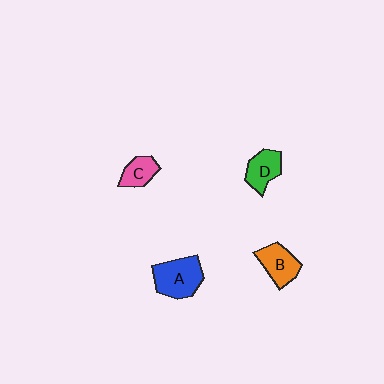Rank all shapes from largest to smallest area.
From largest to smallest: A (blue), B (orange), D (green), C (pink).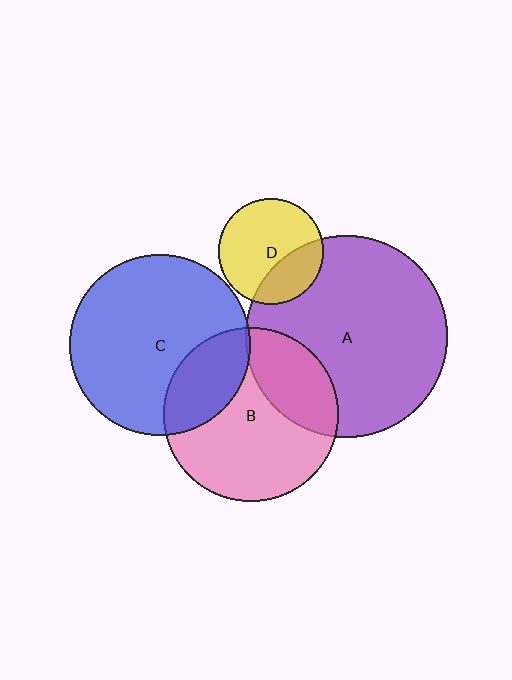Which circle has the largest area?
Circle A (purple).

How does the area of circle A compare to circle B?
Approximately 1.3 times.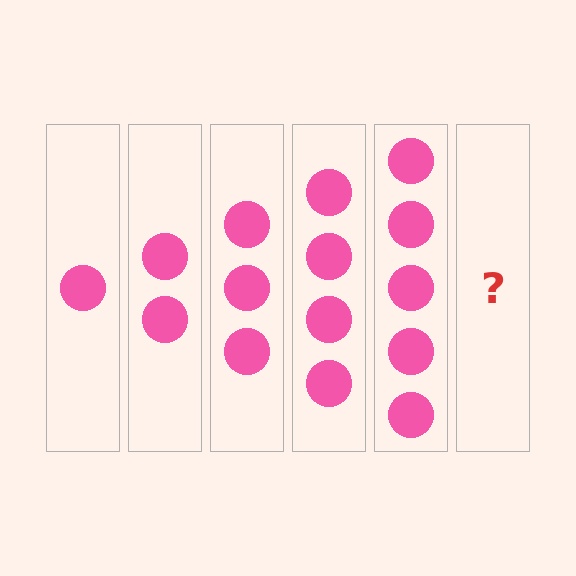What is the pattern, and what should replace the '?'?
The pattern is that each step adds one more circle. The '?' should be 6 circles.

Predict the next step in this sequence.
The next step is 6 circles.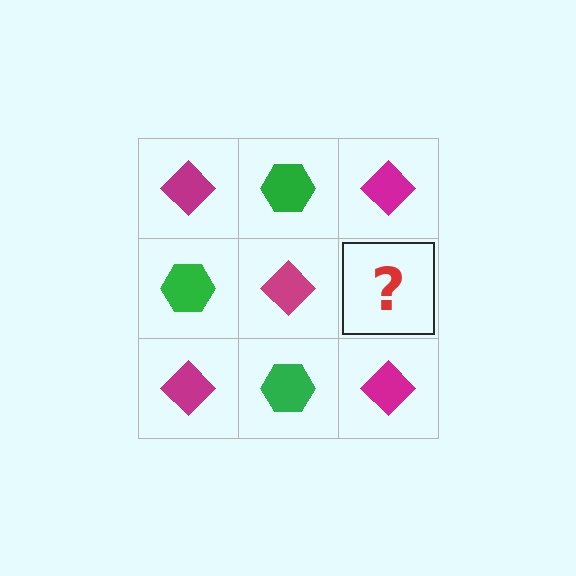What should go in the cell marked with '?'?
The missing cell should contain a green hexagon.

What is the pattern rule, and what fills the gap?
The rule is that it alternates magenta diamond and green hexagon in a checkerboard pattern. The gap should be filled with a green hexagon.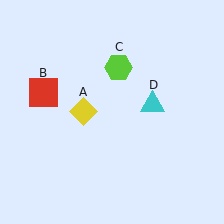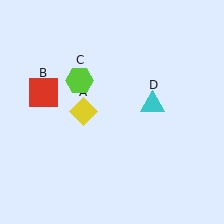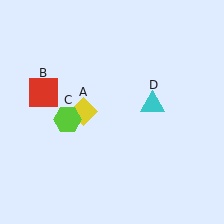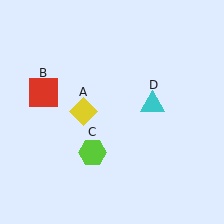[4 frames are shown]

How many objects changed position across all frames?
1 object changed position: lime hexagon (object C).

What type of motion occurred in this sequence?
The lime hexagon (object C) rotated counterclockwise around the center of the scene.